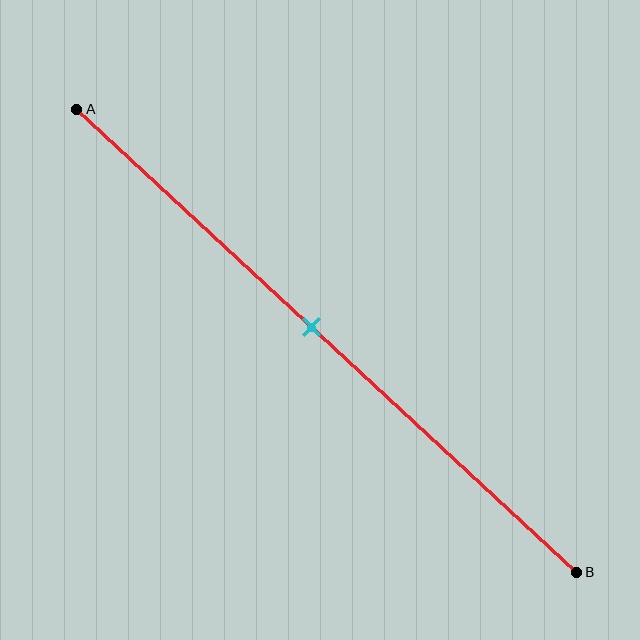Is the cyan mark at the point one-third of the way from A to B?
No, the mark is at about 45% from A, not at the 33% one-third point.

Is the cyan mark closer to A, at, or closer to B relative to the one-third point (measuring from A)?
The cyan mark is closer to point B than the one-third point of segment AB.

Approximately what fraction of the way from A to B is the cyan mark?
The cyan mark is approximately 45% of the way from A to B.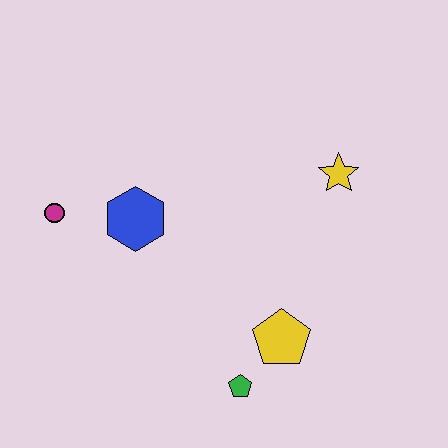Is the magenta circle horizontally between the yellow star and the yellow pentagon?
No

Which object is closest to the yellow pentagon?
The green pentagon is closest to the yellow pentagon.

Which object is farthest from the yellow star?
The magenta circle is farthest from the yellow star.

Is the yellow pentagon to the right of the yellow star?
No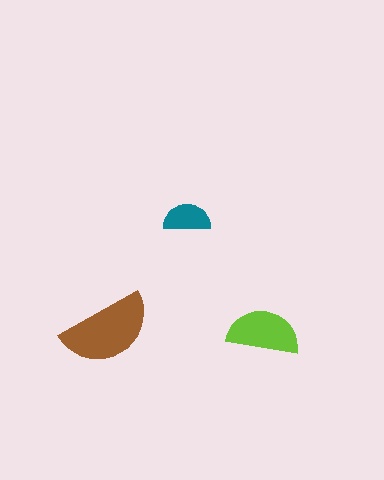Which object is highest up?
The teal semicircle is topmost.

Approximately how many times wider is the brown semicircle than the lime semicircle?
About 1.5 times wider.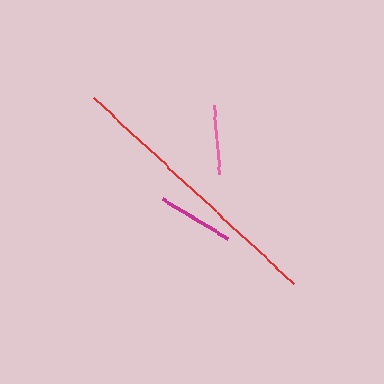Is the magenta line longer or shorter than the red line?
The red line is longer than the magenta line.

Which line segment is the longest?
The red line is the longest at approximately 273 pixels.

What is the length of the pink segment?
The pink segment is approximately 68 pixels long.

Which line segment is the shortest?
The pink line is the shortest at approximately 68 pixels.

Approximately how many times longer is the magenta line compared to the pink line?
The magenta line is approximately 1.1 times the length of the pink line.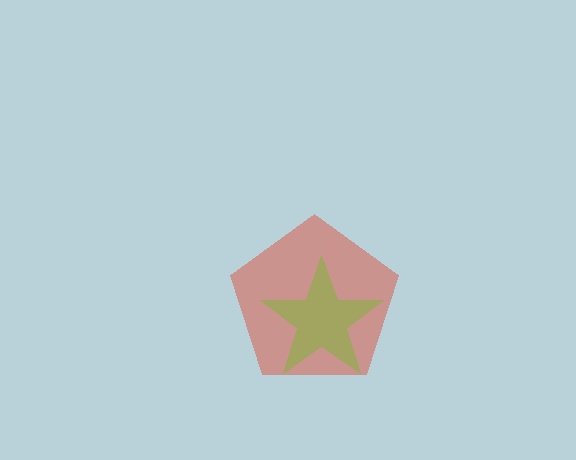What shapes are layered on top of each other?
The layered shapes are: a red pentagon, a lime star.